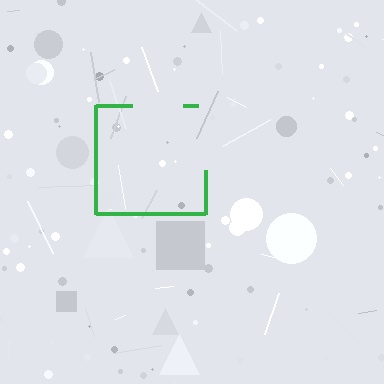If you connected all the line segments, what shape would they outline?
They would outline a square.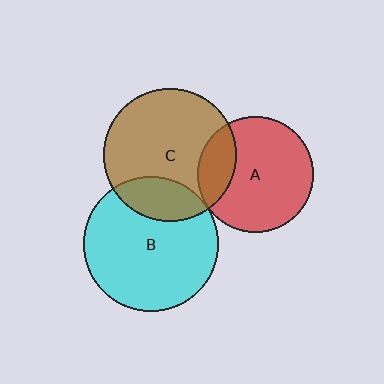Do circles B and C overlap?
Yes.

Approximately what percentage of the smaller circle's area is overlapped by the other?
Approximately 20%.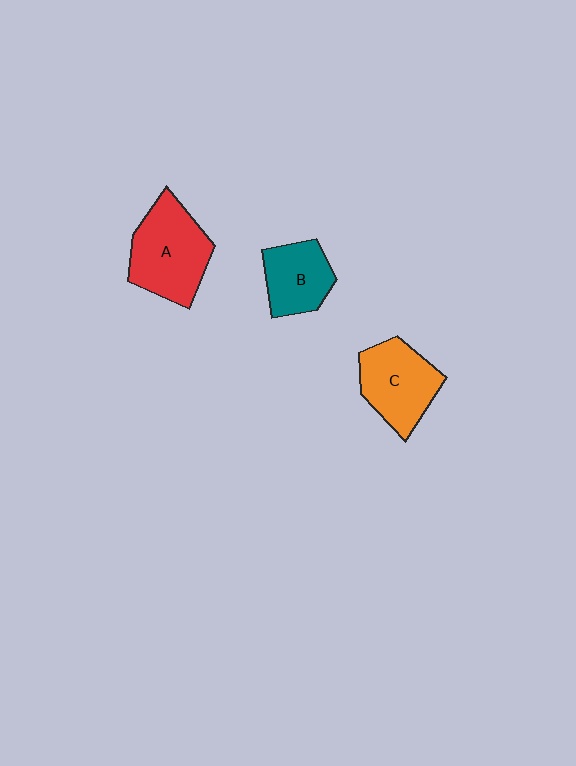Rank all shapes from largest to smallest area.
From largest to smallest: A (red), C (orange), B (teal).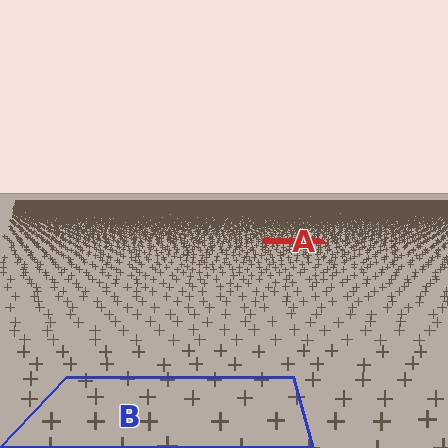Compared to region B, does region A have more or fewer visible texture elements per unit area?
Region A has more texture elements per unit area — they are packed more densely because it is farther away.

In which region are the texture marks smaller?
The texture marks are smaller in region A, because it is farther away.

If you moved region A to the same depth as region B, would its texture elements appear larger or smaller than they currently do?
They would appear larger. At a closer depth, the same texture elements are projected at a bigger on-screen size.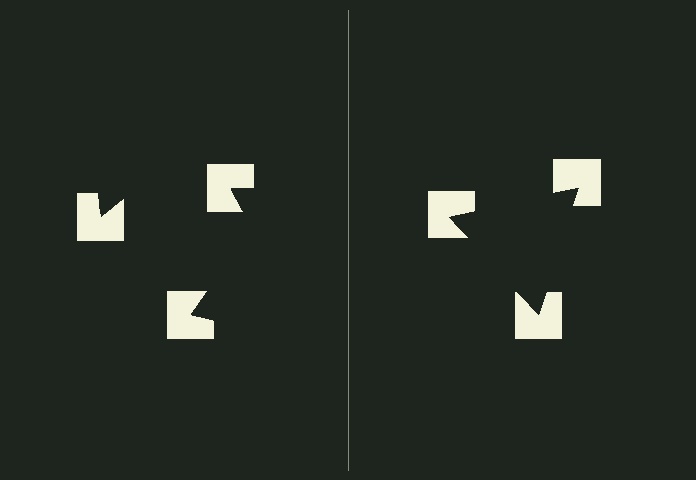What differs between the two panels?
The notched squares are positioned identically on both sides; only the wedge orientations differ. On the right they align to a triangle; on the left they are misaligned.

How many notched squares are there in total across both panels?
6 — 3 on each side.